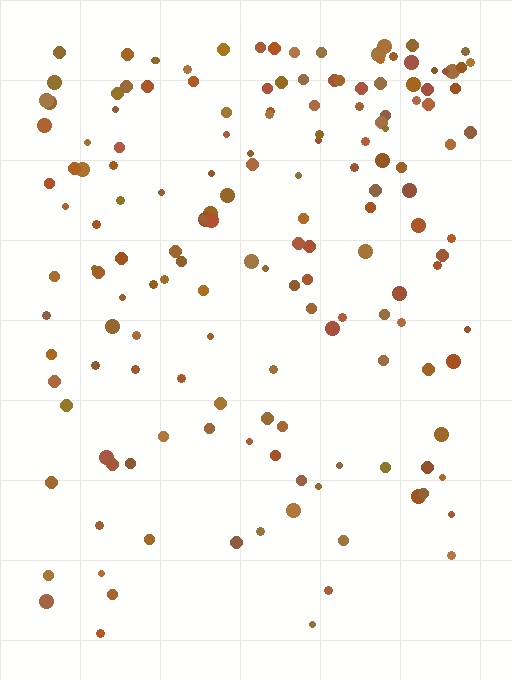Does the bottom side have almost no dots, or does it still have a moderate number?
Still a moderate number, just noticeably fewer than the top.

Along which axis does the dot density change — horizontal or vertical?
Vertical.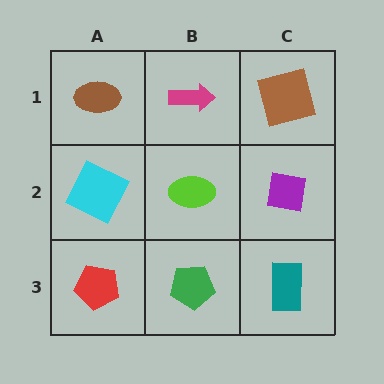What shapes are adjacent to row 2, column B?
A magenta arrow (row 1, column B), a green pentagon (row 3, column B), a cyan square (row 2, column A), a purple square (row 2, column C).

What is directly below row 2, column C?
A teal rectangle.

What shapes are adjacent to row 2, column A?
A brown ellipse (row 1, column A), a red pentagon (row 3, column A), a lime ellipse (row 2, column B).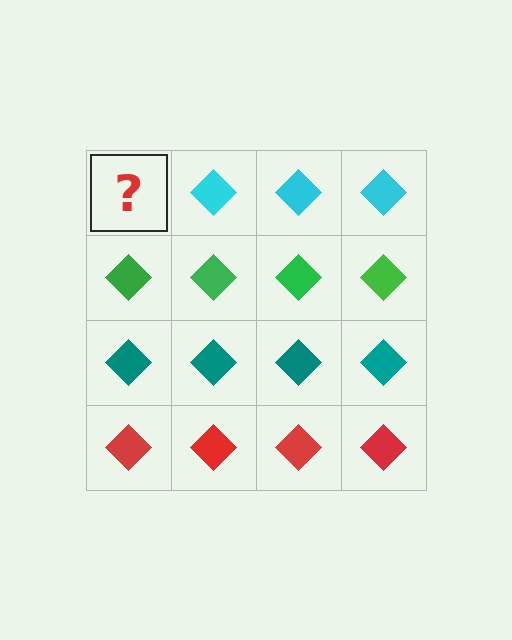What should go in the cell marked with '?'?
The missing cell should contain a cyan diamond.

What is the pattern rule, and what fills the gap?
The rule is that each row has a consistent color. The gap should be filled with a cyan diamond.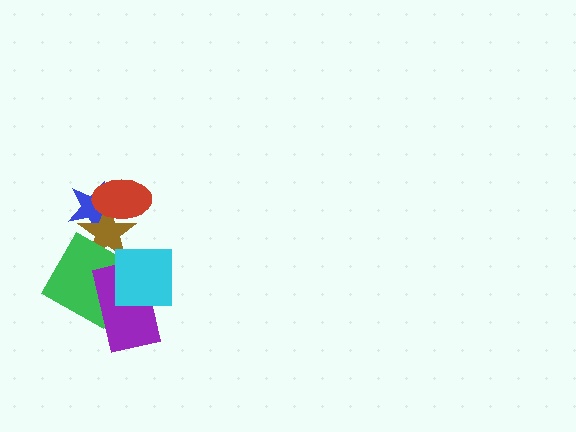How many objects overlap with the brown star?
3 objects overlap with the brown star.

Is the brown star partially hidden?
Yes, it is partially covered by another shape.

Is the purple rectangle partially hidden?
Yes, it is partially covered by another shape.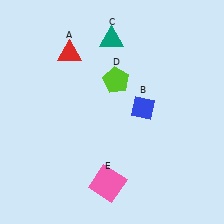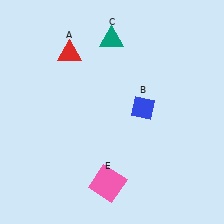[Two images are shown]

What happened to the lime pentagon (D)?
The lime pentagon (D) was removed in Image 2. It was in the top-right area of Image 1.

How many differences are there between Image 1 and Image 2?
There is 1 difference between the two images.